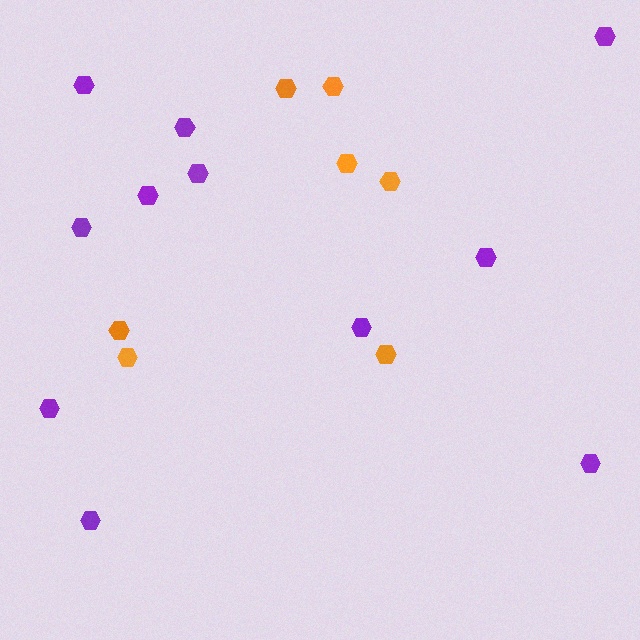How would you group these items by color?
There are 2 groups: one group of orange hexagons (7) and one group of purple hexagons (11).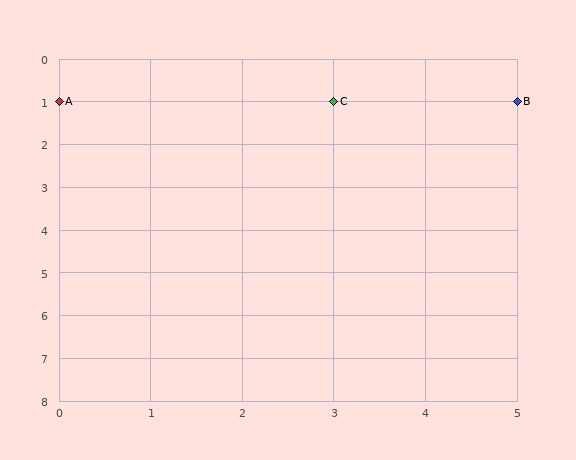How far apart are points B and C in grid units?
Points B and C are 2 columns apart.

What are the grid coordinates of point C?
Point C is at grid coordinates (3, 1).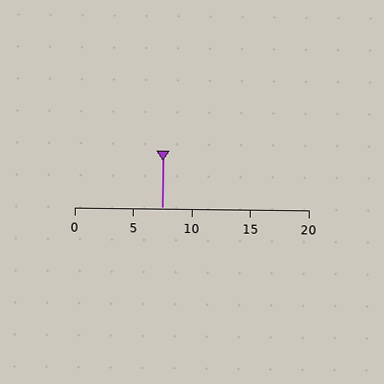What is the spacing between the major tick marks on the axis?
The major ticks are spaced 5 apart.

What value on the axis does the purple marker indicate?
The marker indicates approximately 7.5.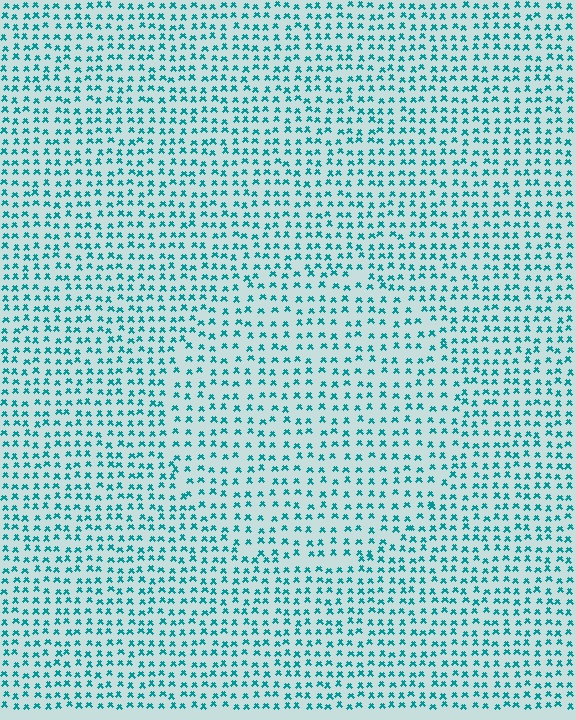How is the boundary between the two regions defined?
The boundary is defined by a change in element density (approximately 1.4x ratio). All elements are the same color, size, and shape.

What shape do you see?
I see a circle.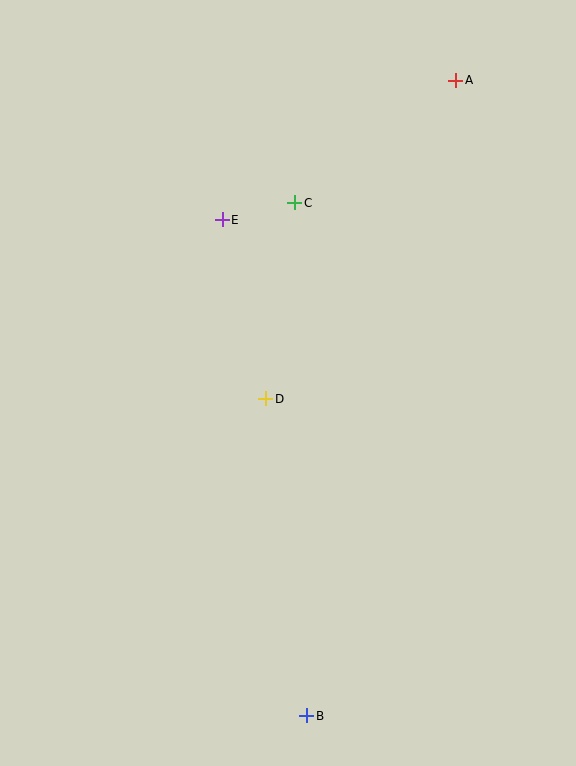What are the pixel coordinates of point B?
Point B is at (307, 716).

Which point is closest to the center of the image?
Point D at (266, 399) is closest to the center.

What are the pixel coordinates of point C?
Point C is at (295, 203).